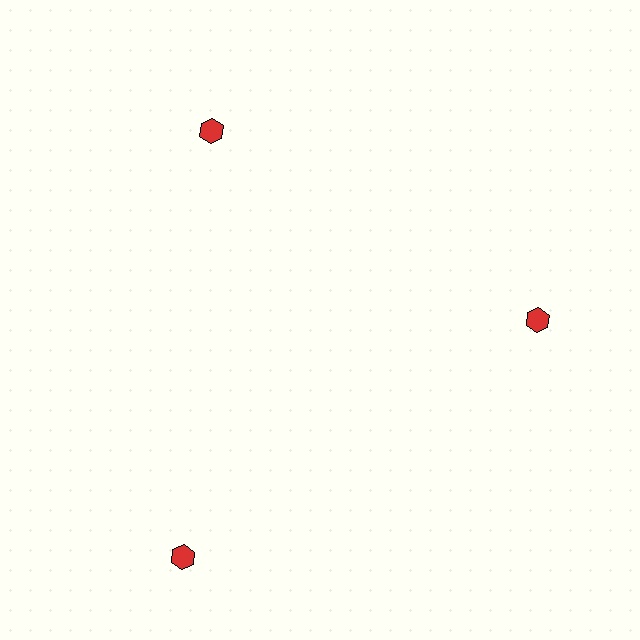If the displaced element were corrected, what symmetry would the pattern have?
It would have 3-fold rotational symmetry — the pattern would map onto itself every 120 degrees.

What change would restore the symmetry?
The symmetry would be restored by moving it inward, back onto the ring so that all 3 hexagons sit at equal angles and equal distance from the center.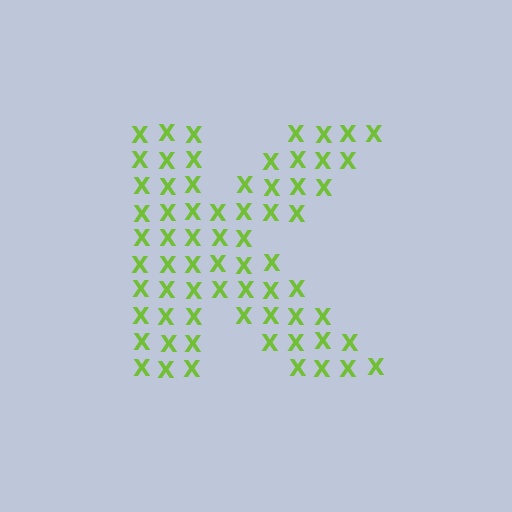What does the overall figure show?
The overall figure shows the letter K.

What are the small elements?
The small elements are letter X's.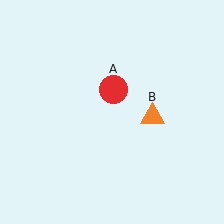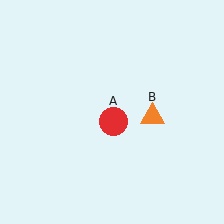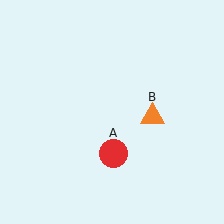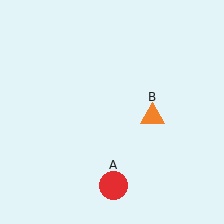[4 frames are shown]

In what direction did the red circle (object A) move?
The red circle (object A) moved down.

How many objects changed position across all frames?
1 object changed position: red circle (object A).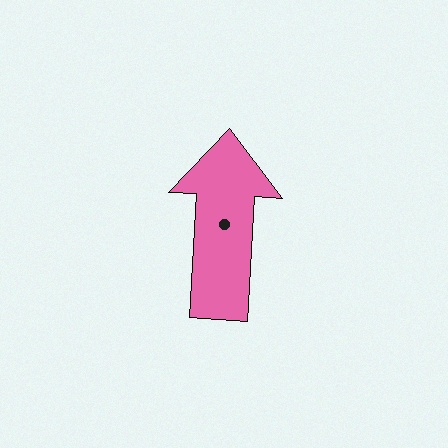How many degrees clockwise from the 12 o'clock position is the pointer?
Approximately 3 degrees.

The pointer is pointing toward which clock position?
Roughly 12 o'clock.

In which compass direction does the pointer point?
North.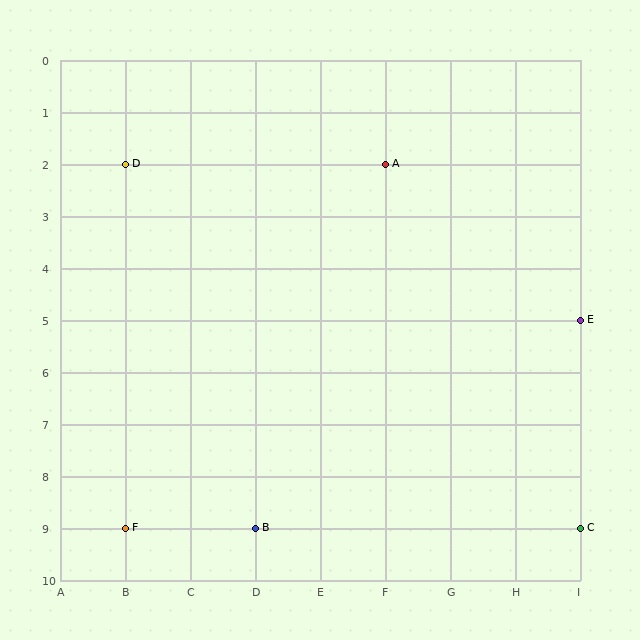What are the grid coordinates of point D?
Point D is at grid coordinates (B, 2).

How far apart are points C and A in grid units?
Points C and A are 3 columns and 7 rows apart (about 7.6 grid units diagonally).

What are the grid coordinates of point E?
Point E is at grid coordinates (I, 5).